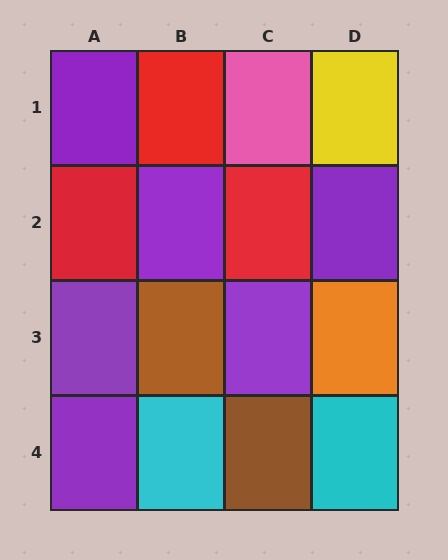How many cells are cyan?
2 cells are cyan.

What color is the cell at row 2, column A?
Red.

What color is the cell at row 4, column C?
Brown.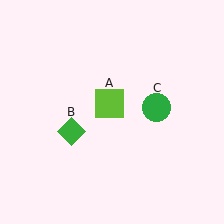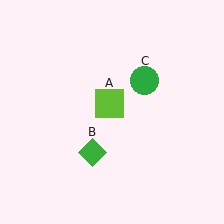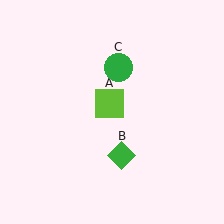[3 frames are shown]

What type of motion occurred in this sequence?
The green diamond (object B), green circle (object C) rotated counterclockwise around the center of the scene.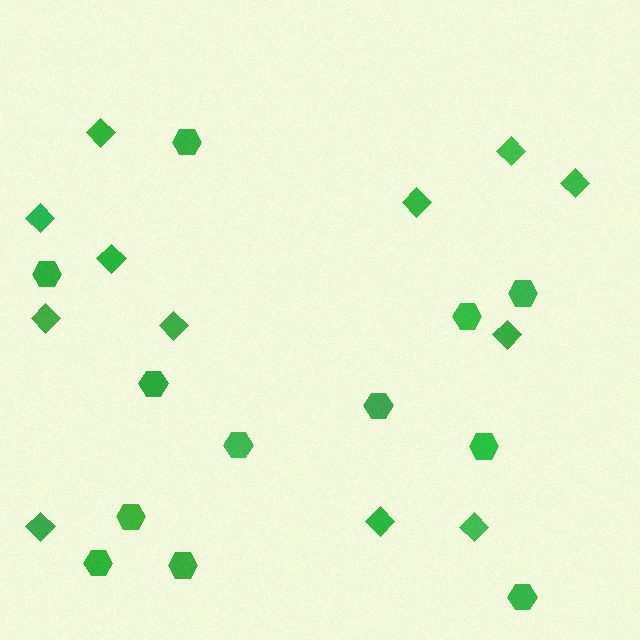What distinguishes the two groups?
There are 2 groups: one group of diamonds (12) and one group of hexagons (12).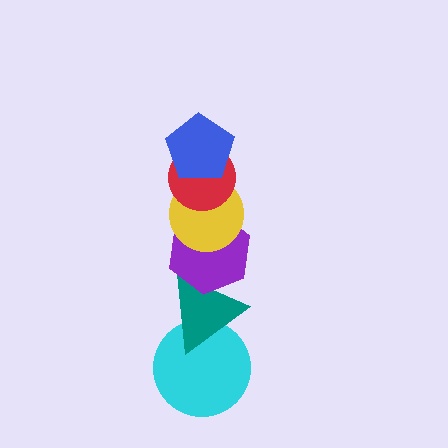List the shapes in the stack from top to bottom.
From top to bottom: the blue pentagon, the red circle, the yellow circle, the purple hexagon, the teal triangle, the cyan circle.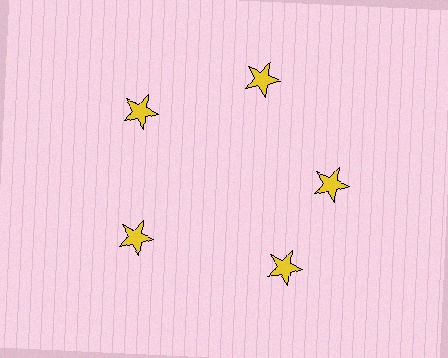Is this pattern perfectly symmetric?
No. The 5 yellow stars are arranged in a ring, but one element near the 5 o'clock position is rotated out of alignment along the ring, breaking the 5-fold rotational symmetry.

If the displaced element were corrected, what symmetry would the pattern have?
It would have 5-fold rotational symmetry — the pattern would map onto itself every 72 degrees.